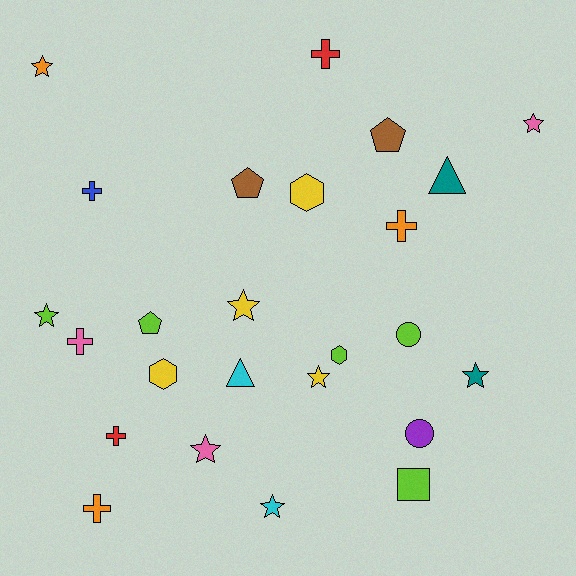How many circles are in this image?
There are 2 circles.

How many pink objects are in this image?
There are 3 pink objects.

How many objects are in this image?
There are 25 objects.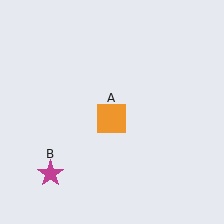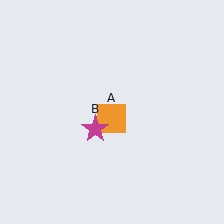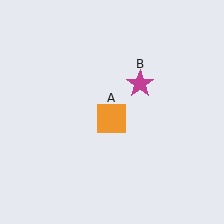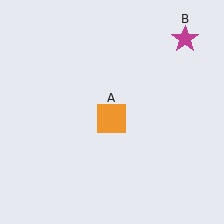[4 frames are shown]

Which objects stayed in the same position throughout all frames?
Orange square (object A) remained stationary.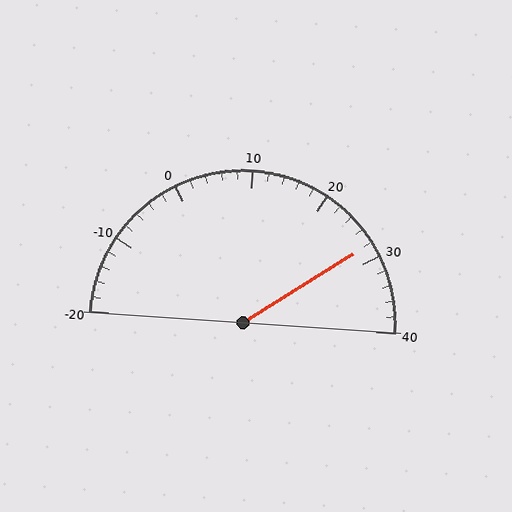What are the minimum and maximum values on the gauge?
The gauge ranges from -20 to 40.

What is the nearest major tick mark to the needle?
The nearest major tick mark is 30.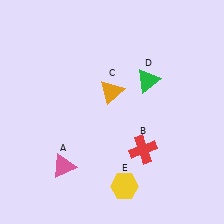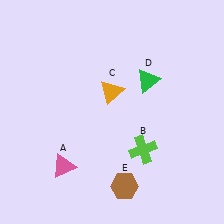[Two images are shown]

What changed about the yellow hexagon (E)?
In Image 1, E is yellow. In Image 2, it changed to brown.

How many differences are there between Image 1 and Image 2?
There are 2 differences between the two images.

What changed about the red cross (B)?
In Image 1, B is red. In Image 2, it changed to lime.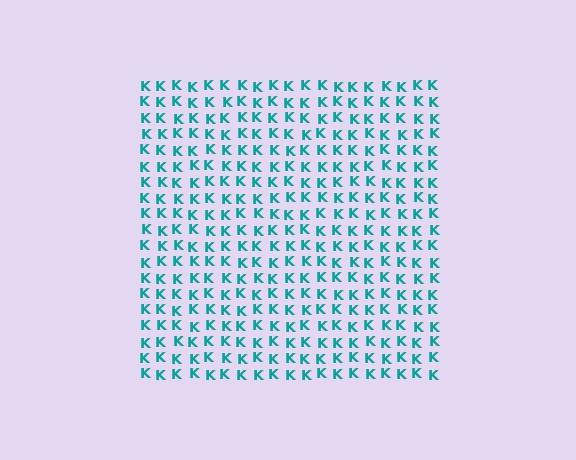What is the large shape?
The large shape is a square.